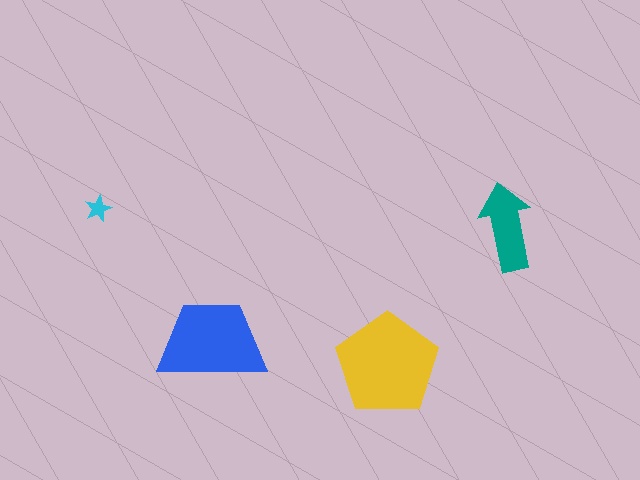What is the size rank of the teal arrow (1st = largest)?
3rd.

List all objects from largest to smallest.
The yellow pentagon, the blue trapezoid, the teal arrow, the cyan star.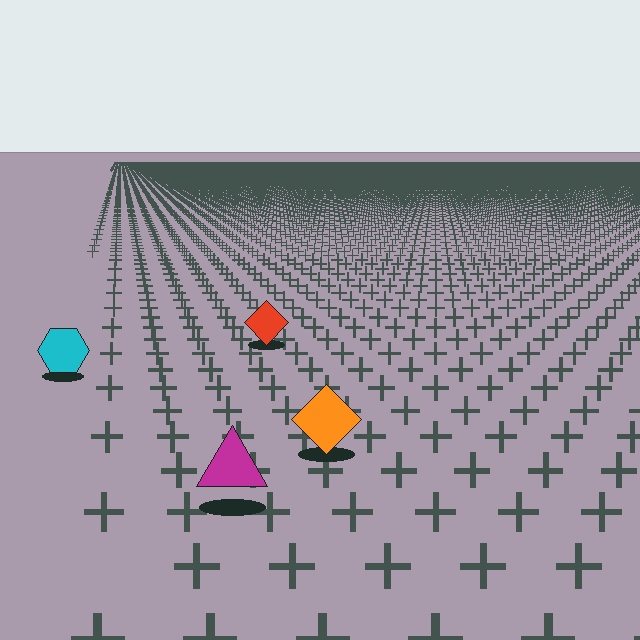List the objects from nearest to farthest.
From nearest to farthest: the magenta triangle, the orange diamond, the cyan hexagon, the red diamond.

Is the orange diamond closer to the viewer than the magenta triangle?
No. The magenta triangle is closer — you can tell from the texture gradient: the ground texture is coarser near it.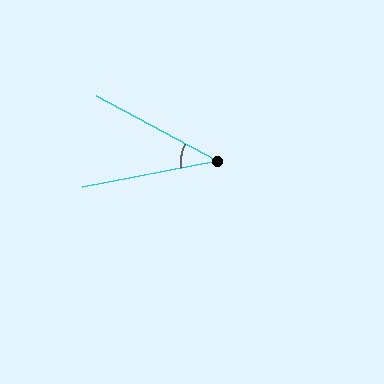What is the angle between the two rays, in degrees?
Approximately 39 degrees.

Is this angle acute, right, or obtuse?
It is acute.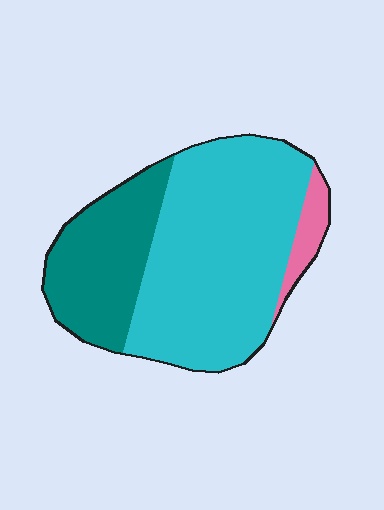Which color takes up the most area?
Cyan, at roughly 65%.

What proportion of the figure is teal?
Teal covers 29% of the figure.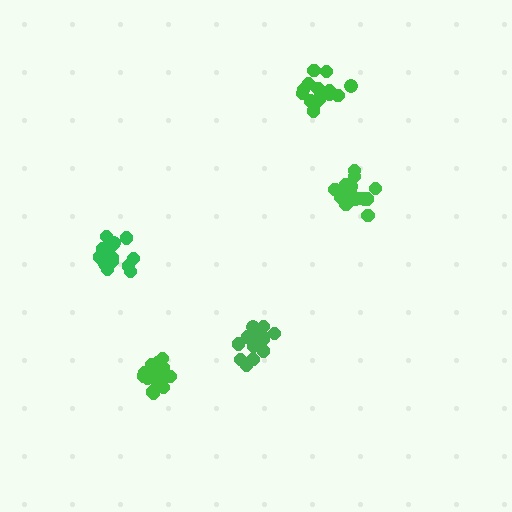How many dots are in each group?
Group 1: 17 dots, Group 2: 18 dots, Group 3: 17 dots, Group 4: 16 dots, Group 5: 17 dots (85 total).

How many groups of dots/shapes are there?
There are 5 groups.